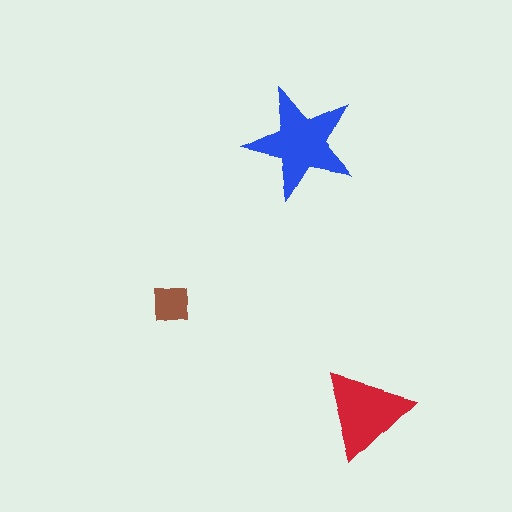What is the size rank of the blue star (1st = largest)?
1st.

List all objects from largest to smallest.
The blue star, the red triangle, the brown square.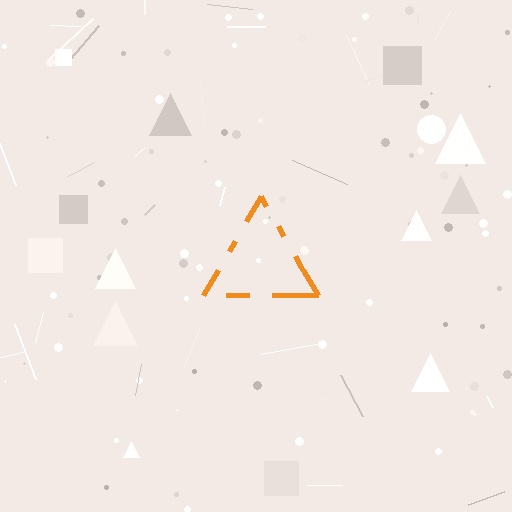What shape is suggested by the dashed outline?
The dashed outline suggests a triangle.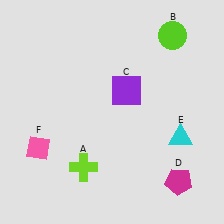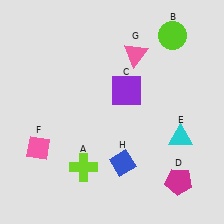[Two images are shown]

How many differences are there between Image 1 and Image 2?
There are 2 differences between the two images.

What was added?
A pink triangle (G), a blue diamond (H) were added in Image 2.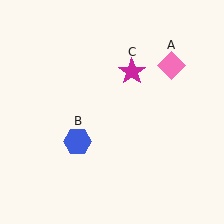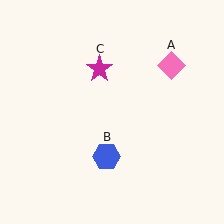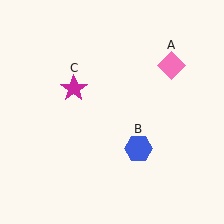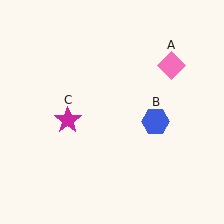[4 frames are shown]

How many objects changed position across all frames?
2 objects changed position: blue hexagon (object B), magenta star (object C).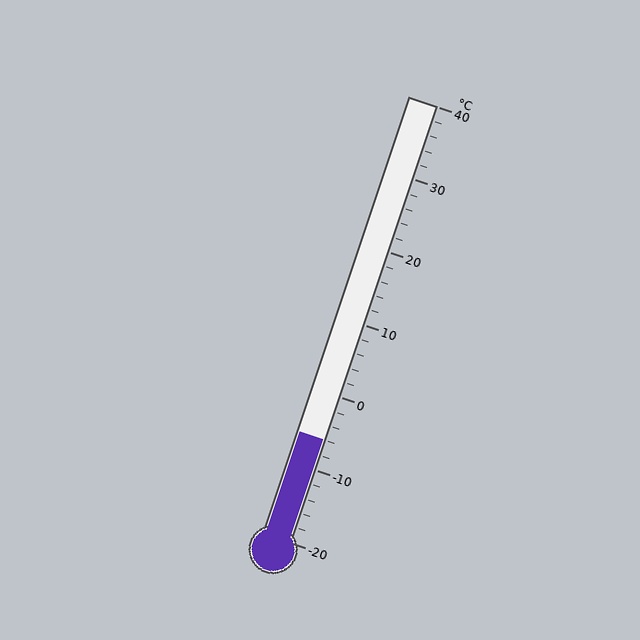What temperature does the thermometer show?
The thermometer shows approximately -6°C.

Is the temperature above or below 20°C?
The temperature is below 20°C.